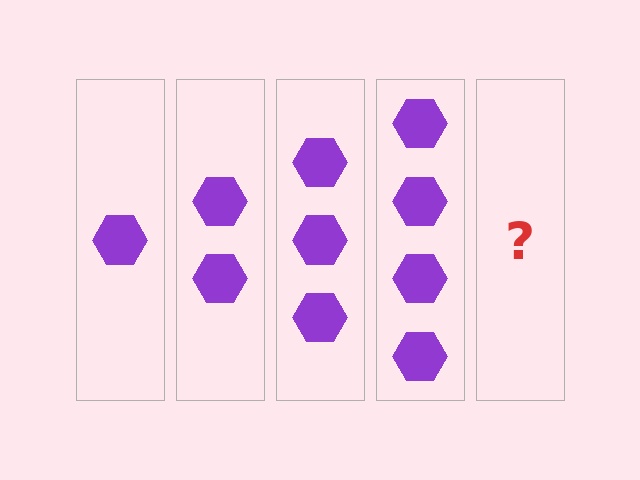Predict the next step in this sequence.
The next step is 5 hexagons.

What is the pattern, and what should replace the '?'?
The pattern is that each step adds one more hexagon. The '?' should be 5 hexagons.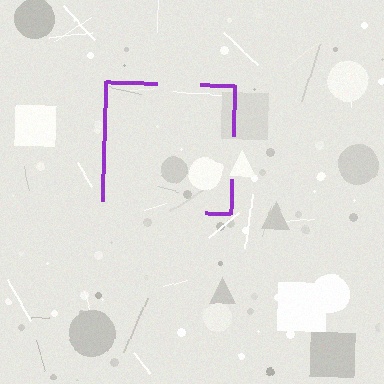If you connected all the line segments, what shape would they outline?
They would outline a square.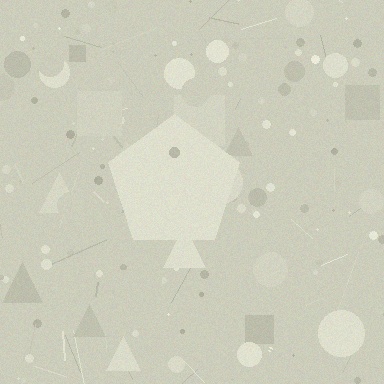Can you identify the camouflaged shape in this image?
The camouflaged shape is a pentagon.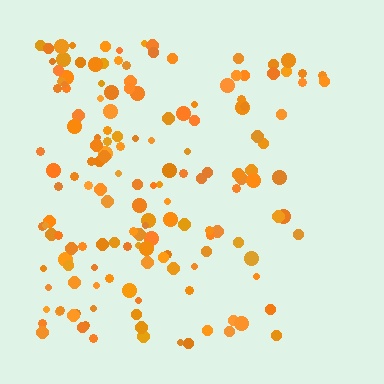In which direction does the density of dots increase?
From right to left, with the left side densest.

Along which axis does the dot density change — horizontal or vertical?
Horizontal.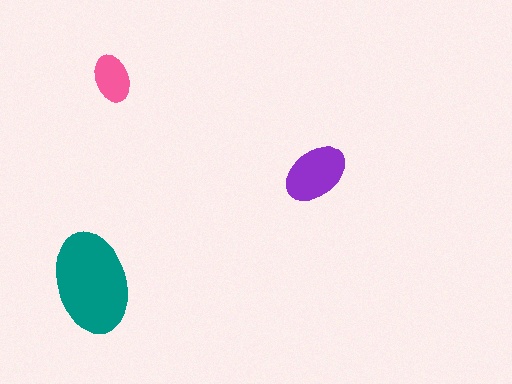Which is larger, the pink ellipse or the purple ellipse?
The purple one.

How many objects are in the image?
There are 3 objects in the image.